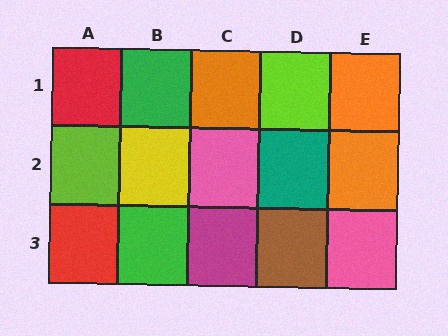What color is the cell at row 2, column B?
Yellow.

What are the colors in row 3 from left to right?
Red, green, magenta, brown, pink.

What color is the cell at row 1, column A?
Red.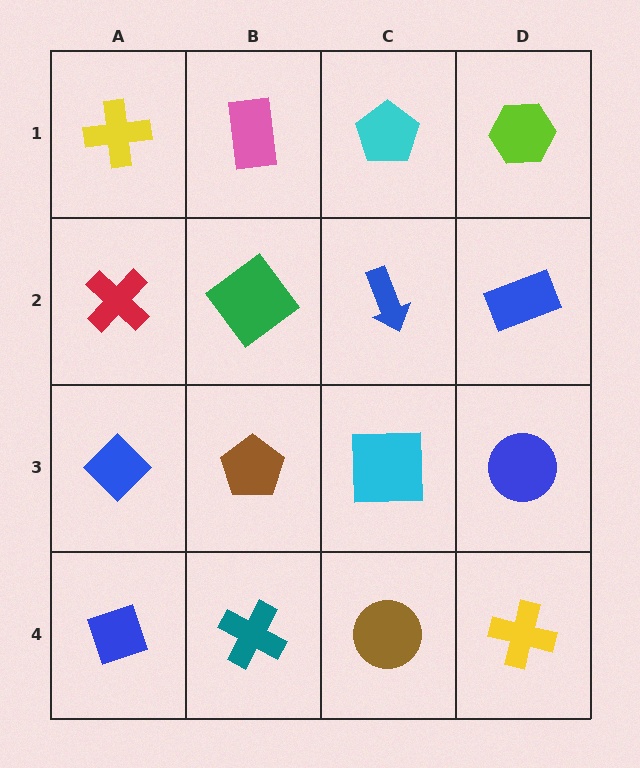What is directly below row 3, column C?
A brown circle.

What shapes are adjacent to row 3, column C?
A blue arrow (row 2, column C), a brown circle (row 4, column C), a brown pentagon (row 3, column B), a blue circle (row 3, column D).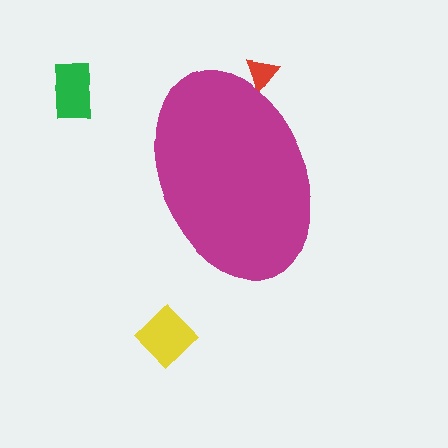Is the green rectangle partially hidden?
No, the green rectangle is fully visible.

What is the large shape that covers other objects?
A magenta ellipse.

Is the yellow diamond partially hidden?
No, the yellow diamond is fully visible.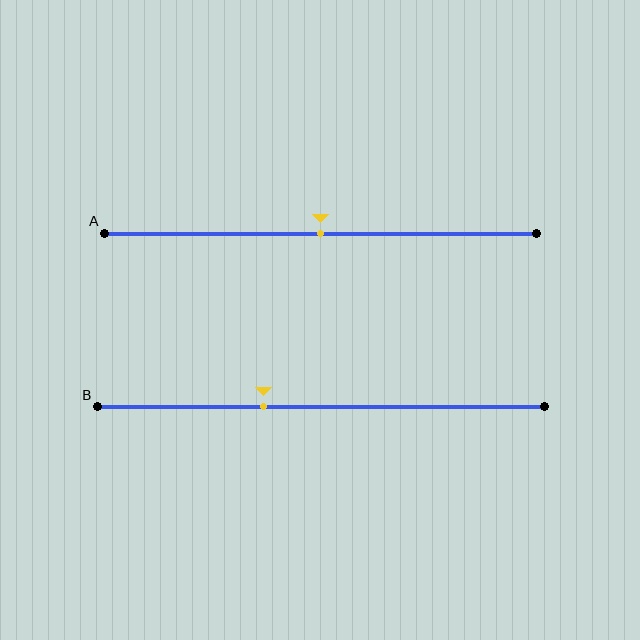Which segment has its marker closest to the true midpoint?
Segment A has its marker closest to the true midpoint.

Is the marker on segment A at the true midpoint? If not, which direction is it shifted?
Yes, the marker on segment A is at the true midpoint.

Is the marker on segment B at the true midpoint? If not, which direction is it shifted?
No, the marker on segment B is shifted to the left by about 13% of the segment length.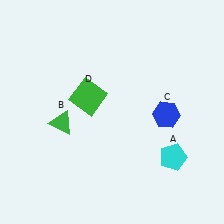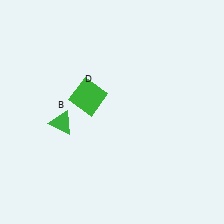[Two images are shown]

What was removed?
The cyan pentagon (A), the blue hexagon (C) were removed in Image 2.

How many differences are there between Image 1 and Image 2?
There are 2 differences between the two images.